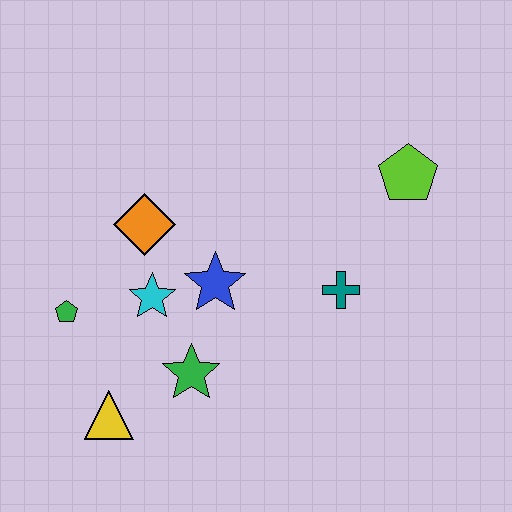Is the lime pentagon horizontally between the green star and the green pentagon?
No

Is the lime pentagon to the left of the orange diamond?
No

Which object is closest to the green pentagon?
The cyan star is closest to the green pentagon.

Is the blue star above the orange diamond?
No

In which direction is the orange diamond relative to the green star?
The orange diamond is above the green star.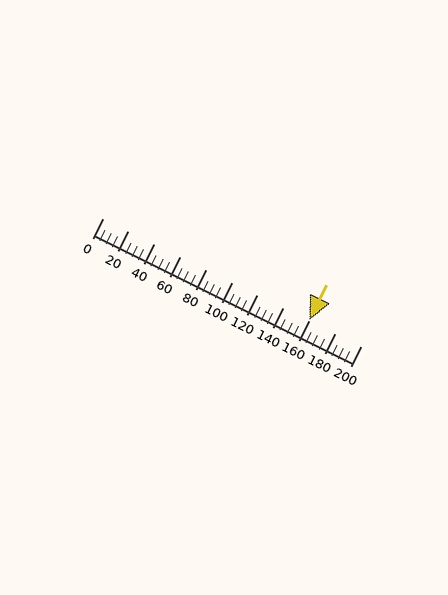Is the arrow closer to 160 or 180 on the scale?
The arrow is closer to 160.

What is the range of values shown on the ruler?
The ruler shows values from 0 to 200.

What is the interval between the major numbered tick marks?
The major tick marks are spaced 20 units apart.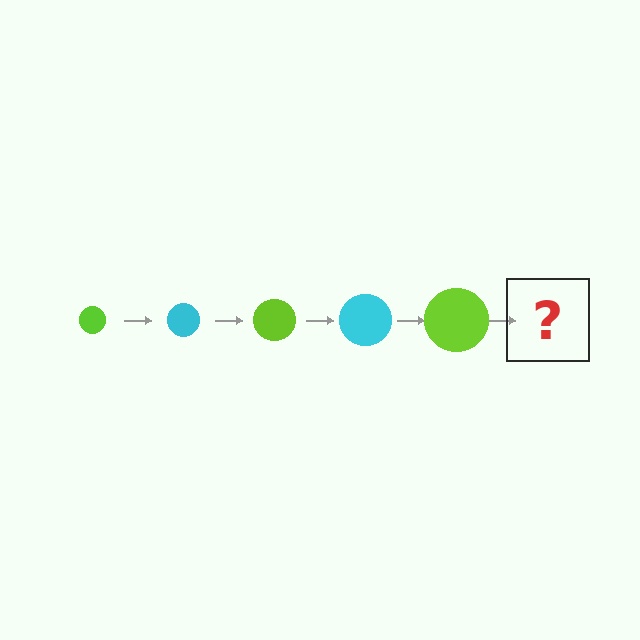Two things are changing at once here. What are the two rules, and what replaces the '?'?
The two rules are that the circle grows larger each step and the color cycles through lime and cyan. The '?' should be a cyan circle, larger than the previous one.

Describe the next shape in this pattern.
It should be a cyan circle, larger than the previous one.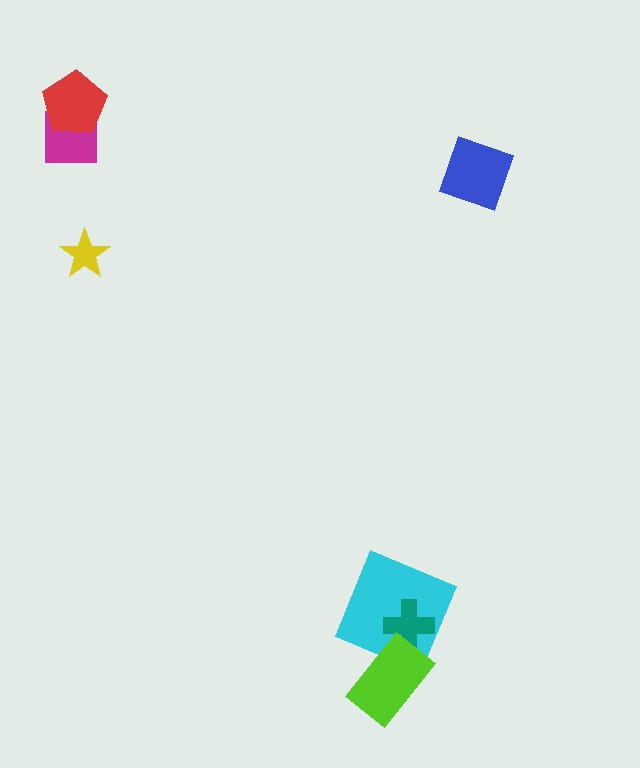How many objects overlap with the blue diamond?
0 objects overlap with the blue diamond.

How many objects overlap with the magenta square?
1 object overlaps with the magenta square.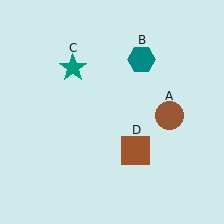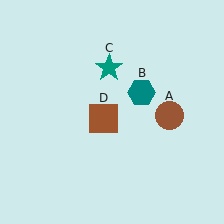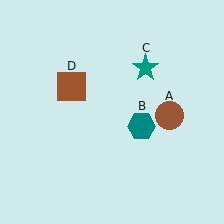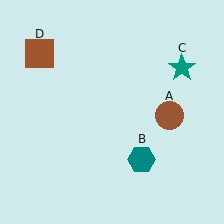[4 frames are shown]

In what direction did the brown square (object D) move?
The brown square (object D) moved up and to the left.